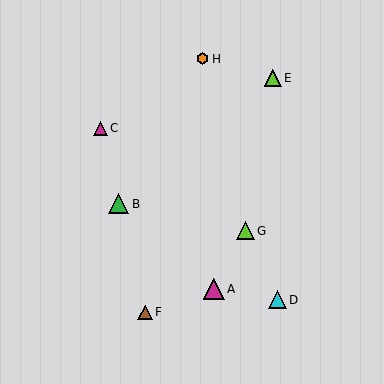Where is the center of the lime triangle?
The center of the lime triangle is at (273, 78).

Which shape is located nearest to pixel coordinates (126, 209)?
The green triangle (labeled B) at (118, 204) is nearest to that location.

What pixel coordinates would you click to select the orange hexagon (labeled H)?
Click at (202, 59) to select the orange hexagon H.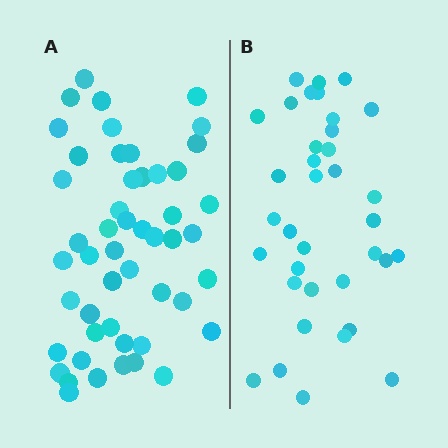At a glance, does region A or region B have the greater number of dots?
Region A (the left region) has more dots.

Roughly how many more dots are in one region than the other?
Region A has approximately 15 more dots than region B.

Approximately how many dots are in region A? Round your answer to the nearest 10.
About 50 dots.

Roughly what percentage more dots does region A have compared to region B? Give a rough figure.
About 40% more.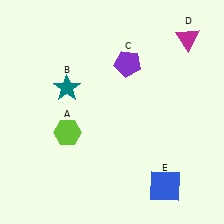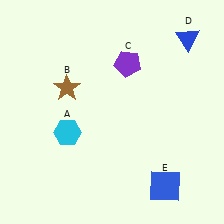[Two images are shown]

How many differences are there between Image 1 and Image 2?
There are 3 differences between the two images.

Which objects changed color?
A changed from lime to cyan. B changed from teal to brown. D changed from magenta to blue.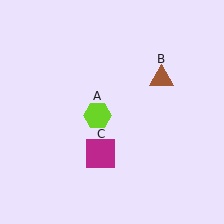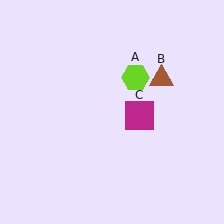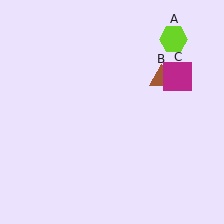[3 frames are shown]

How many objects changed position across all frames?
2 objects changed position: lime hexagon (object A), magenta square (object C).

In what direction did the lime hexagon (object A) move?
The lime hexagon (object A) moved up and to the right.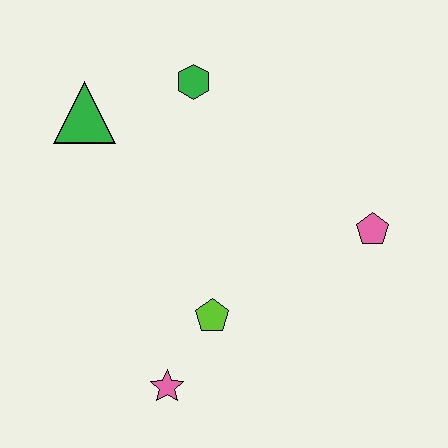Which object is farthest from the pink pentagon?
The green triangle is farthest from the pink pentagon.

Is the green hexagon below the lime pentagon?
No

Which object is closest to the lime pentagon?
The pink star is closest to the lime pentagon.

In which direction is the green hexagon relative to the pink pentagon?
The green hexagon is to the left of the pink pentagon.